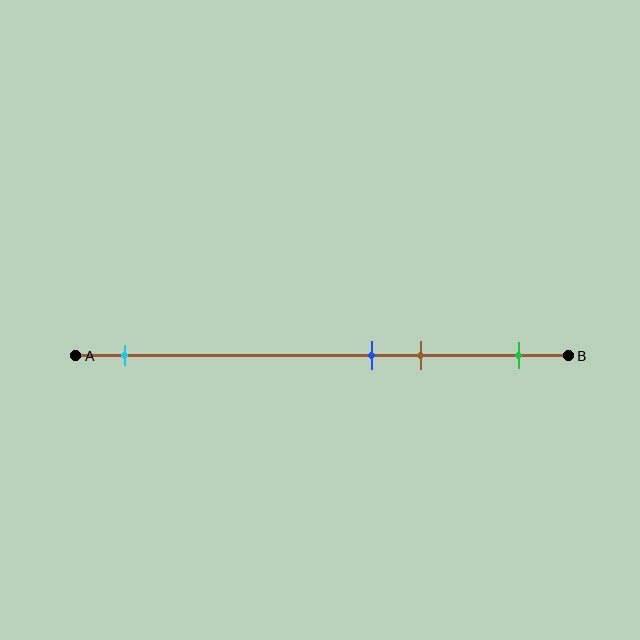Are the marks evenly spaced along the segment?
No, the marks are not evenly spaced.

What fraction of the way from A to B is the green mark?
The green mark is approximately 90% (0.9) of the way from A to B.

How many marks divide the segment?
There are 4 marks dividing the segment.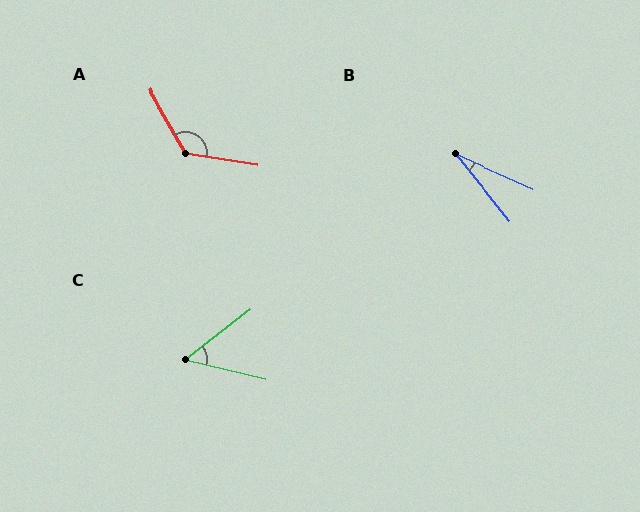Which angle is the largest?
A, at approximately 129 degrees.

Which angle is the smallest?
B, at approximately 27 degrees.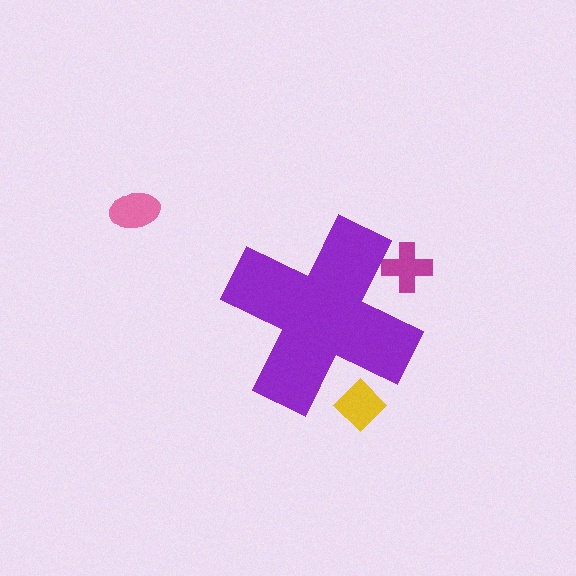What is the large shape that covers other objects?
A purple cross.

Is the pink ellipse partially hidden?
No, the pink ellipse is fully visible.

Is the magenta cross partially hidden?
Yes, the magenta cross is partially hidden behind the purple cross.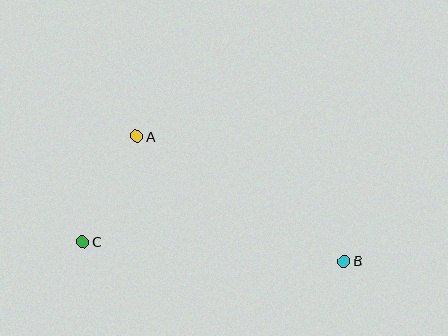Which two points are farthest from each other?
Points B and C are farthest from each other.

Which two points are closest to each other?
Points A and C are closest to each other.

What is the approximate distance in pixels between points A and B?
The distance between A and B is approximately 242 pixels.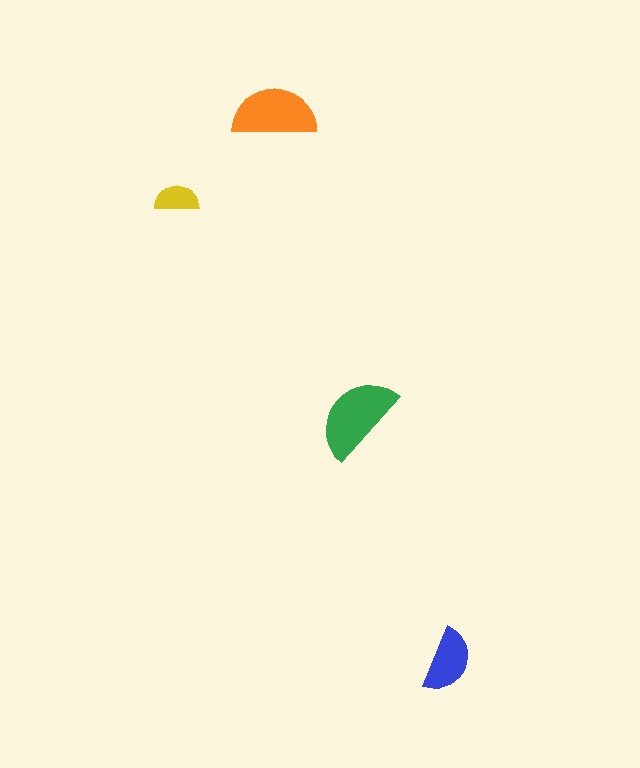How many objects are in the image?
There are 4 objects in the image.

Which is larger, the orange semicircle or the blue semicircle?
The orange one.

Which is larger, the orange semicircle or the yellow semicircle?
The orange one.